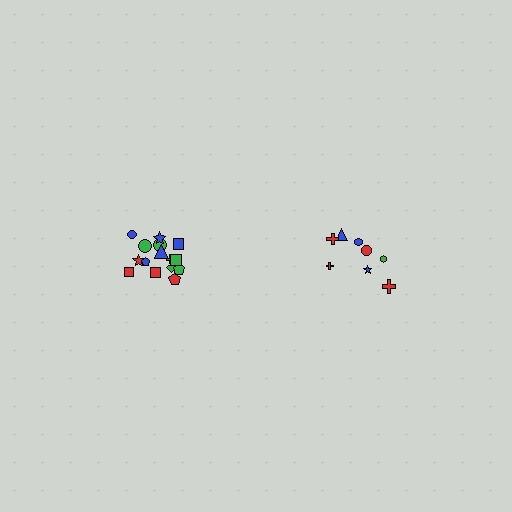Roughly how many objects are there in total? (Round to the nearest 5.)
Roughly 25 objects in total.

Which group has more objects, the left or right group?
The left group.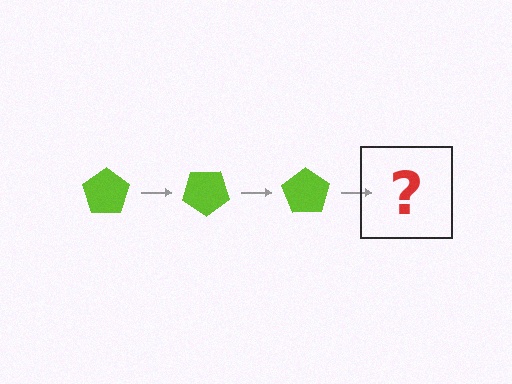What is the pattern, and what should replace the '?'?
The pattern is that the pentagon rotates 35 degrees each step. The '?' should be a lime pentagon rotated 105 degrees.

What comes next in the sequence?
The next element should be a lime pentagon rotated 105 degrees.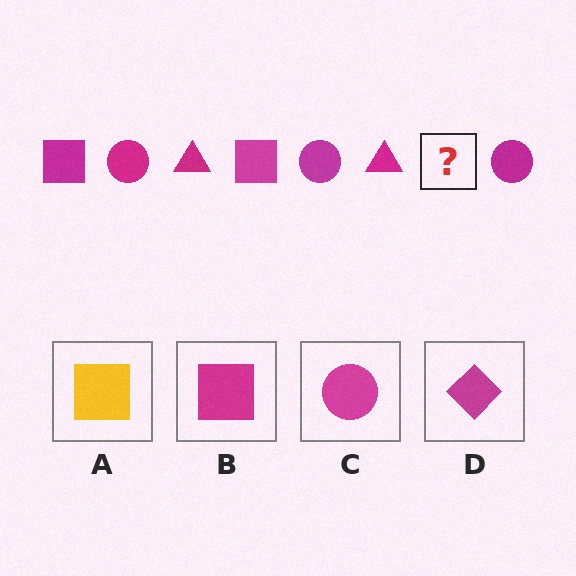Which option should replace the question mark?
Option B.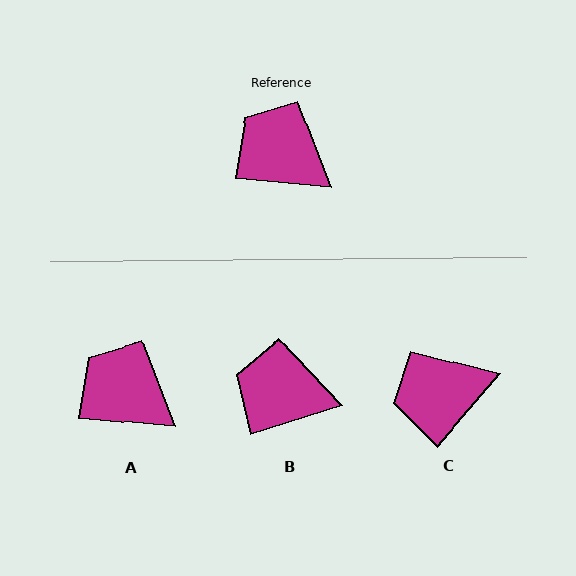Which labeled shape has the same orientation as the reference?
A.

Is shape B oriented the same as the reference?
No, it is off by about 23 degrees.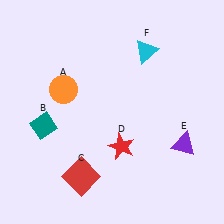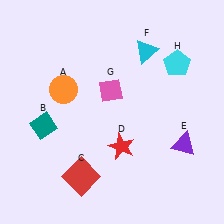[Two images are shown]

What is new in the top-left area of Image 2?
A pink diamond (G) was added in the top-left area of Image 2.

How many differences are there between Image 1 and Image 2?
There are 2 differences between the two images.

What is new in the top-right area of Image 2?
A cyan pentagon (H) was added in the top-right area of Image 2.